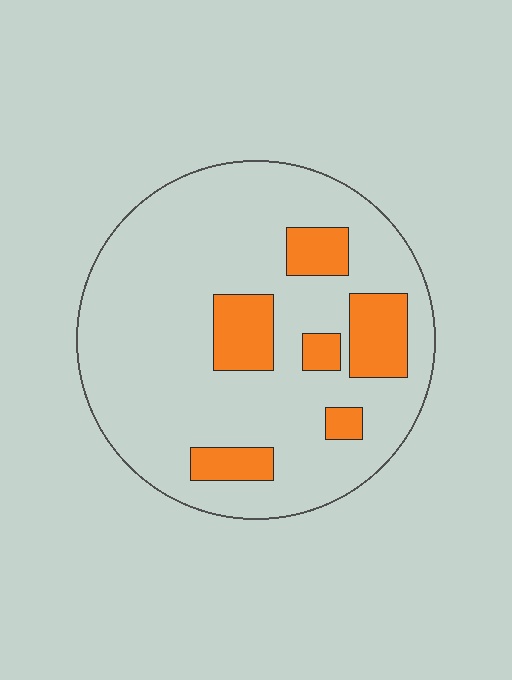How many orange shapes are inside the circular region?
6.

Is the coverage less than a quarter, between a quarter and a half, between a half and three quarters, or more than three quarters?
Less than a quarter.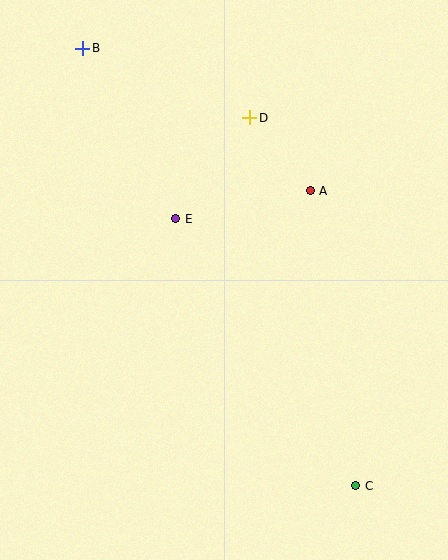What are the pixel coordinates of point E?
Point E is at (176, 219).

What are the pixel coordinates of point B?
Point B is at (83, 48).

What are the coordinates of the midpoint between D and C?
The midpoint between D and C is at (303, 302).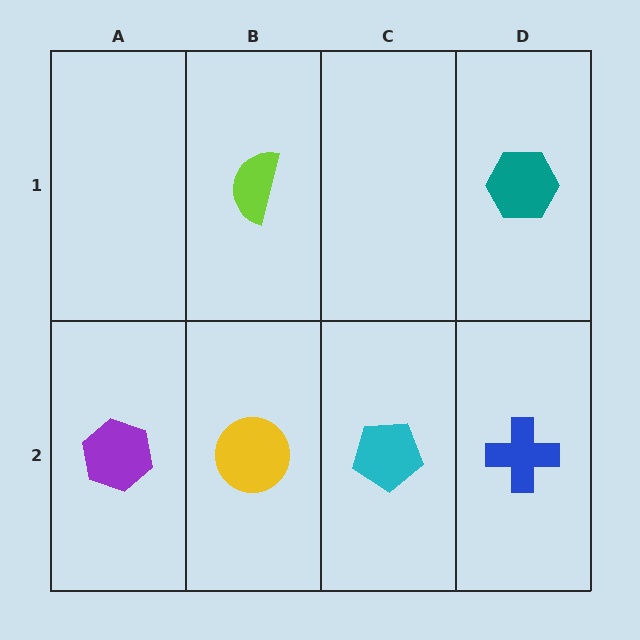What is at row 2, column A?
A purple hexagon.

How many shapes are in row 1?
2 shapes.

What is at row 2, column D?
A blue cross.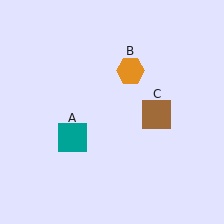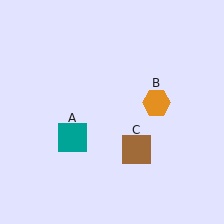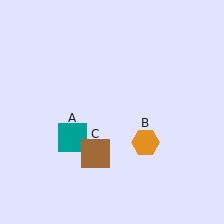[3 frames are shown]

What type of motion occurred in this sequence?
The orange hexagon (object B), brown square (object C) rotated clockwise around the center of the scene.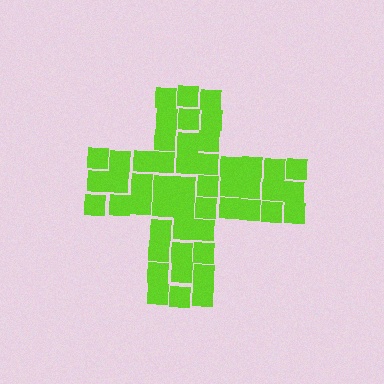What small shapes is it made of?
It is made of small squares.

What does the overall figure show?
The overall figure shows a cross.